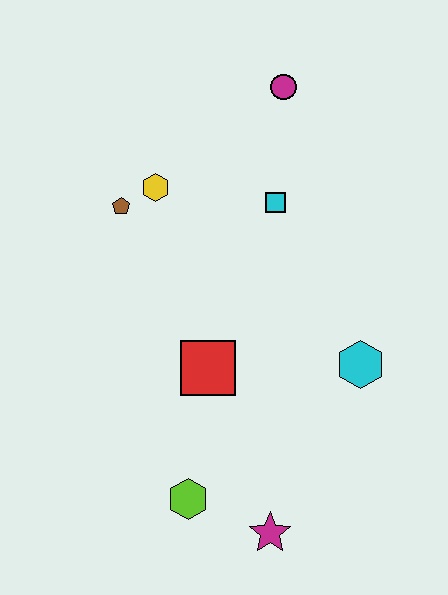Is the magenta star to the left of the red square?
No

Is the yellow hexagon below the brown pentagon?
No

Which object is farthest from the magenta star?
The magenta circle is farthest from the magenta star.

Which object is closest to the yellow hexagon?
The brown pentagon is closest to the yellow hexagon.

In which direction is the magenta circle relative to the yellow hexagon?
The magenta circle is to the right of the yellow hexagon.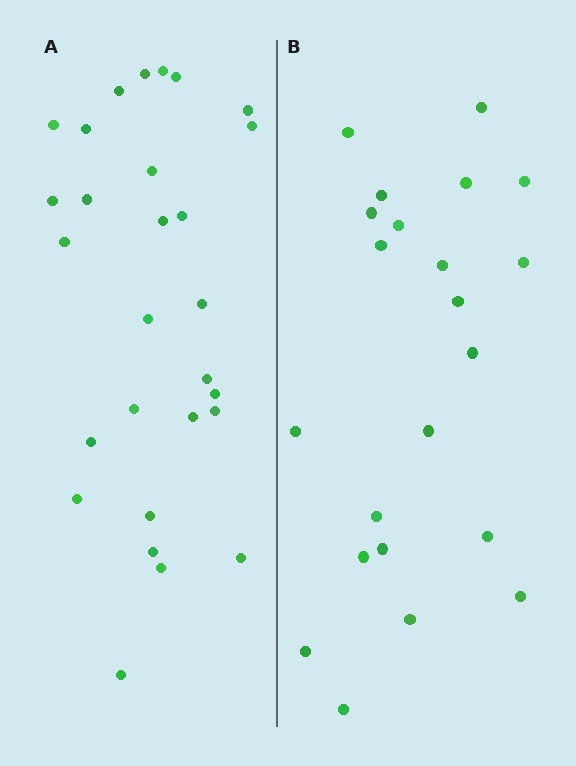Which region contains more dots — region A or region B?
Region A (the left region) has more dots.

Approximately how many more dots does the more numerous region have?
Region A has about 6 more dots than region B.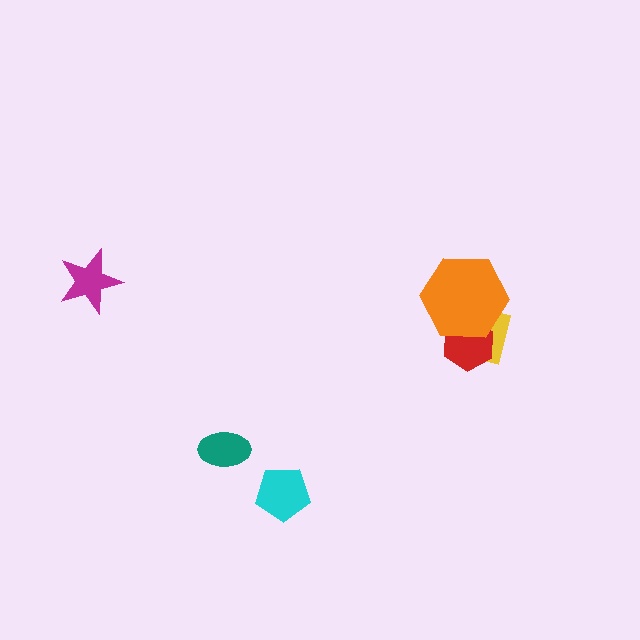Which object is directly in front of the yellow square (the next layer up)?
The red hexagon is directly in front of the yellow square.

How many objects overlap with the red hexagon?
2 objects overlap with the red hexagon.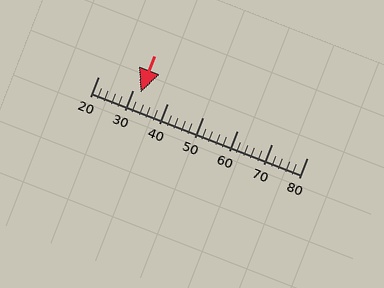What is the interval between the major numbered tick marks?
The major tick marks are spaced 10 units apart.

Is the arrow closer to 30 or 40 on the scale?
The arrow is closer to 30.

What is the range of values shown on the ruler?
The ruler shows values from 20 to 80.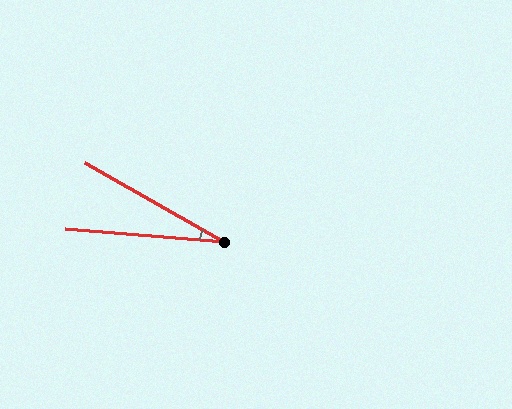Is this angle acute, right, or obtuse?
It is acute.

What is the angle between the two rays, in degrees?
Approximately 25 degrees.